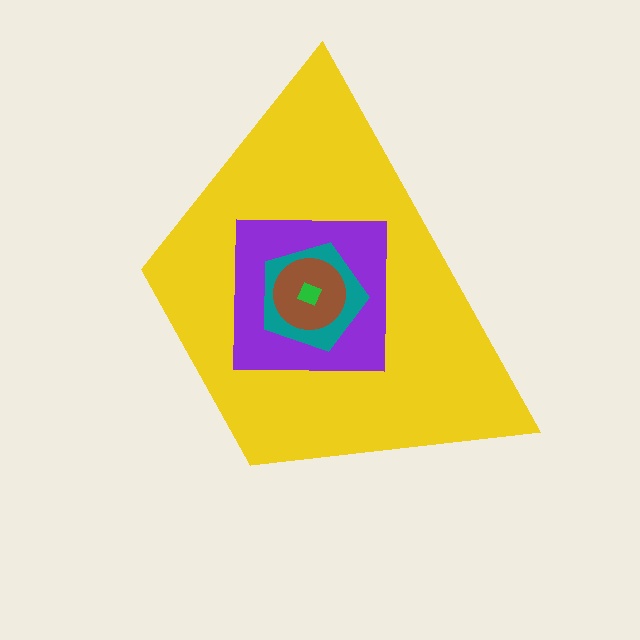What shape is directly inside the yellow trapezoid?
The purple square.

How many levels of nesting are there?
5.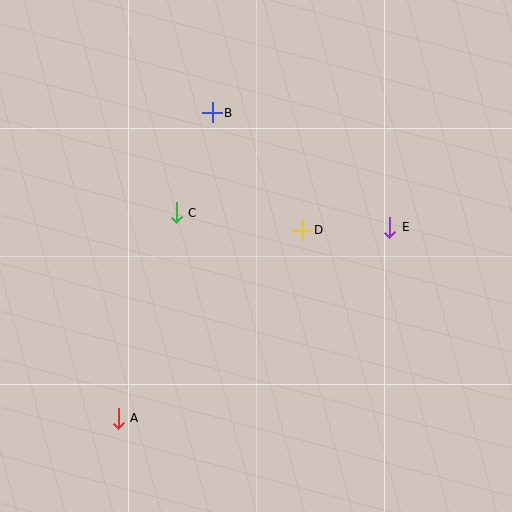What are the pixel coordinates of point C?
Point C is at (176, 213).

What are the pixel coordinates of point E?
Point E is at (390, 227).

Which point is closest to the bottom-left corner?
Point A is closest to the bottom-left corner.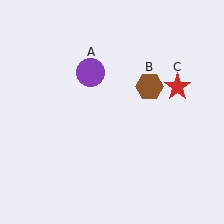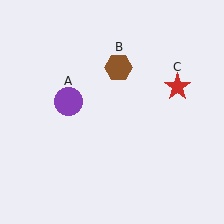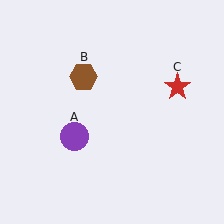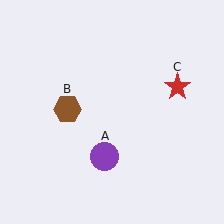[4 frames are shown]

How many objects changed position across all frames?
2 objects changed position: purple circle (object A), brown hexagon (object B).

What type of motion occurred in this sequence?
The purple circle (object A), brown hexagon (object B) rotated counterclockwise around the center of the scene.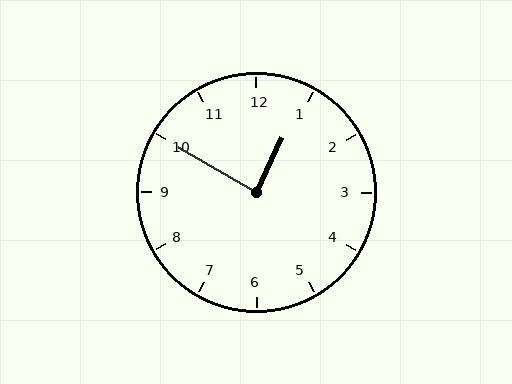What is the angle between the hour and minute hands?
Approximately 85 degrees.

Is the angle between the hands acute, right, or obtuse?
It is right.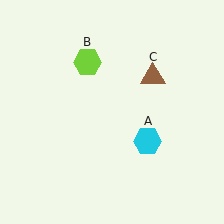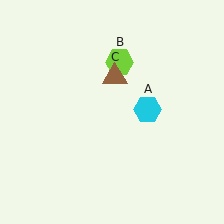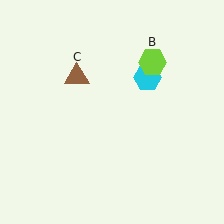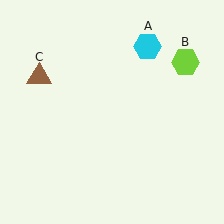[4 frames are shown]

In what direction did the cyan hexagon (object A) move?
The cyan hexagon (object A) moved up.